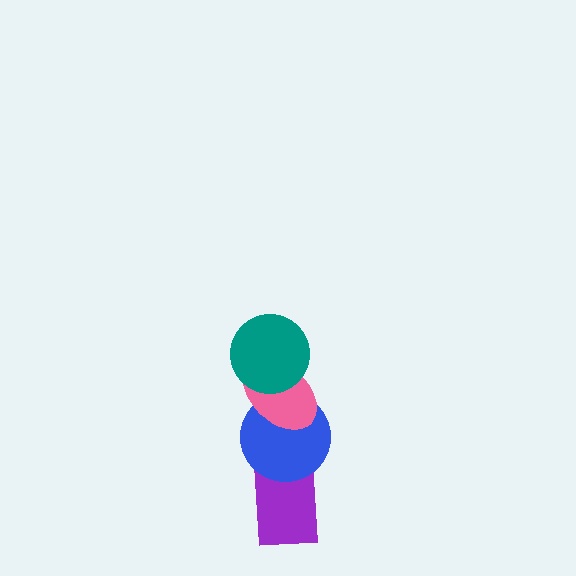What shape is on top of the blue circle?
The pink ellipse is on top of the blue circle.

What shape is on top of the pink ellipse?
The teal circle is on top of the pink ellipse.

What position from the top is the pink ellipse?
The pink ellipse is 2nd from the top.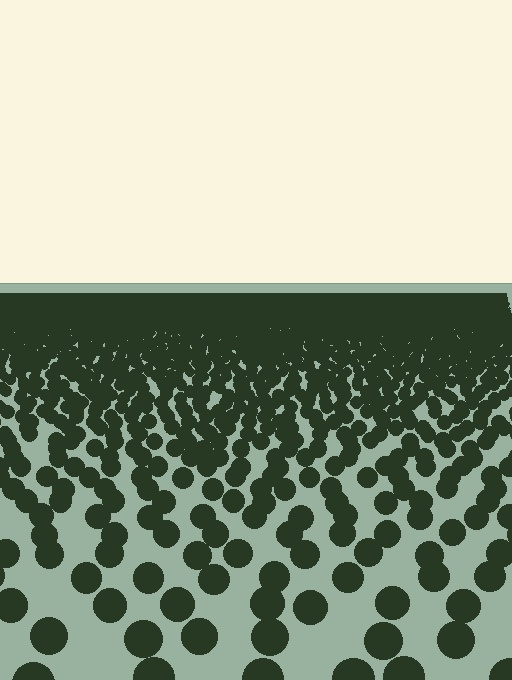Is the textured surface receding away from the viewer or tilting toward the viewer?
The surface is receding away from the viewer. Texture elements get smaller and denser toward the top.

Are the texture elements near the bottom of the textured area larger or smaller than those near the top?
Larger. Near the bottom, elements are closer to the viewer and appear at a bigger on-screen size.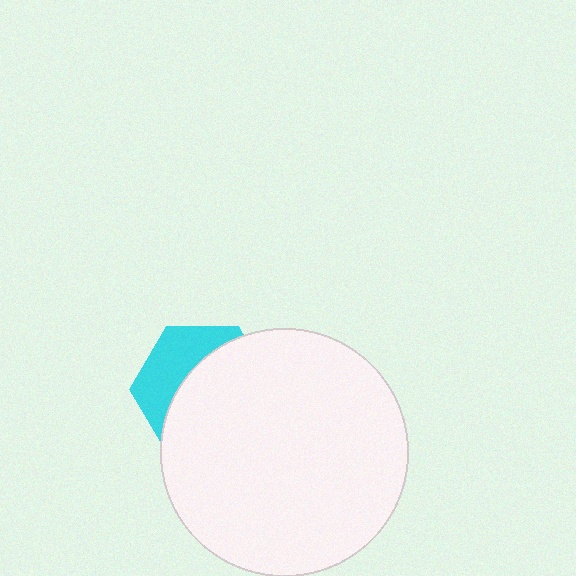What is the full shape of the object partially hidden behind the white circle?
The partially hidden object is a cyan hexagon.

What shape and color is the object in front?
The object in front is a white circle.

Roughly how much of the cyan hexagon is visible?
A small part of it is visible (roughly 37%).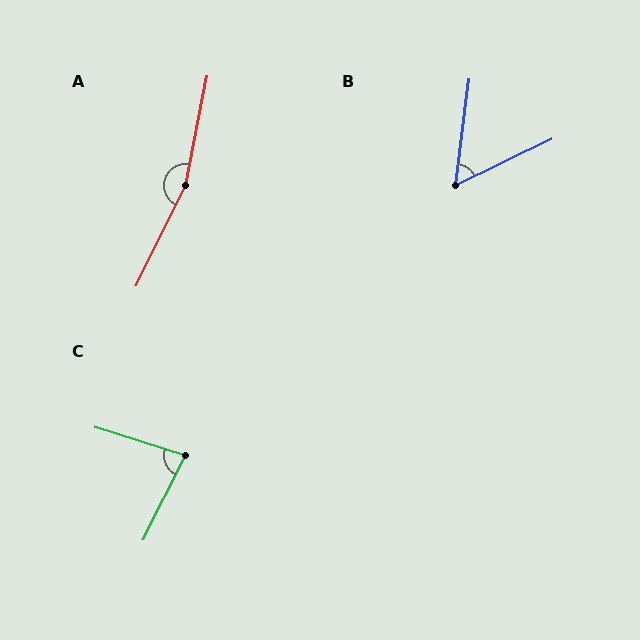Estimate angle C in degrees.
Approximately 81 degrees.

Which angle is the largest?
A, at approximately 165 degrees.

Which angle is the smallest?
B, at approximately 57 degrees.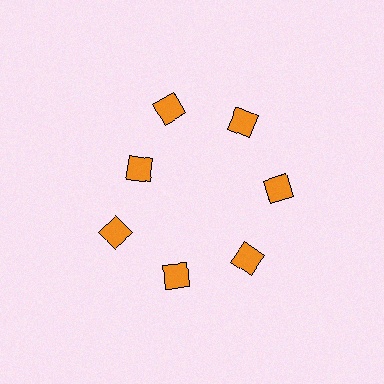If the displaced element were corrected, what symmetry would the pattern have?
It would have 7-fold rotational symmetry — the pattern would map onto itself every 51 degrees.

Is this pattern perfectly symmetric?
No. The 7 orange diamonds are arranged in a ring, but one element near the 10 o'clock position is pulled inward toward the center, breaking the 7-fold rotational symmetry.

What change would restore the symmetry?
The symmetry would be restored by moving it outward, back onto the ring so that all 7 diamonds sit at equal angles and equal distance from the center.